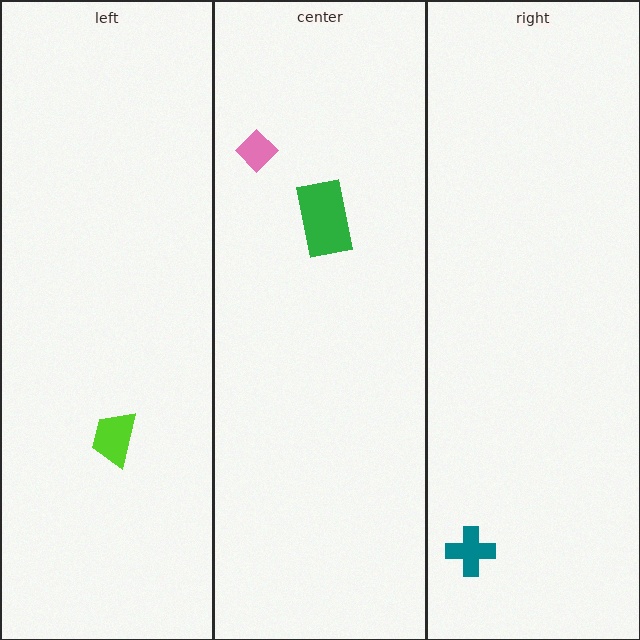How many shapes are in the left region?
1.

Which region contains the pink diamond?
The center region.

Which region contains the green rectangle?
The center region.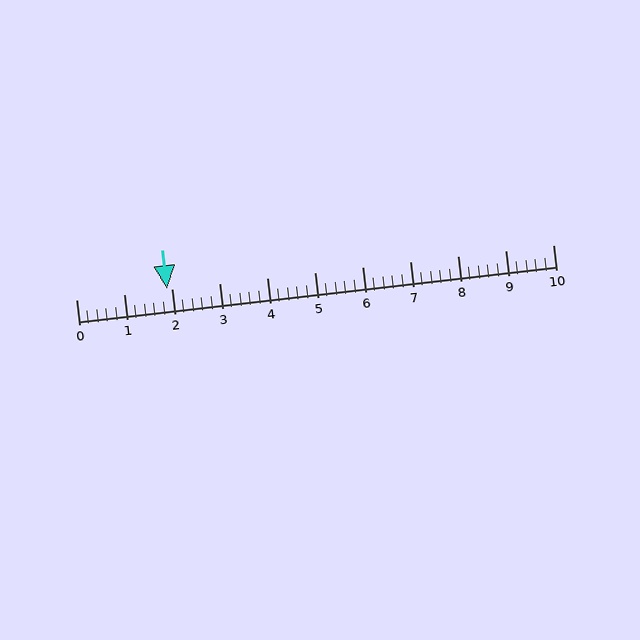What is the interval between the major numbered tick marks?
The major tick marks are spaced 1 units apart.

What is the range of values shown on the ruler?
The ruler shows values from 0 to 10.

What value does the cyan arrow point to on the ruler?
The cyan arrow points to approximately 1.9.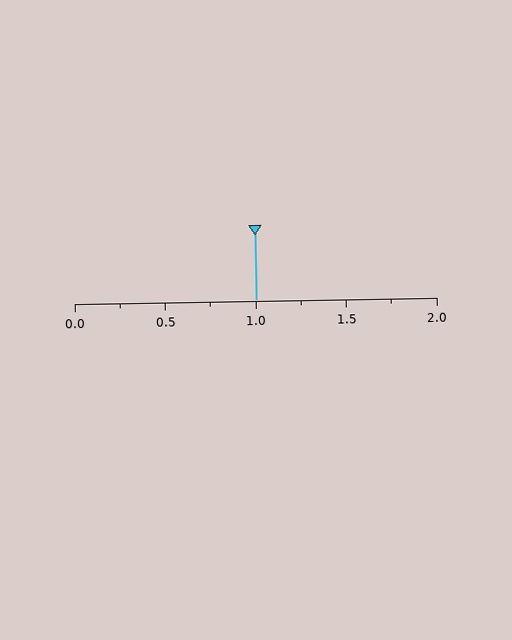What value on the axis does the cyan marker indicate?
The marker indicates approximately 1.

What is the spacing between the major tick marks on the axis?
The major ticks are spaced 0.5 apart.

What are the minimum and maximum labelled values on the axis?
The axis runs from 0.0 to 2.0.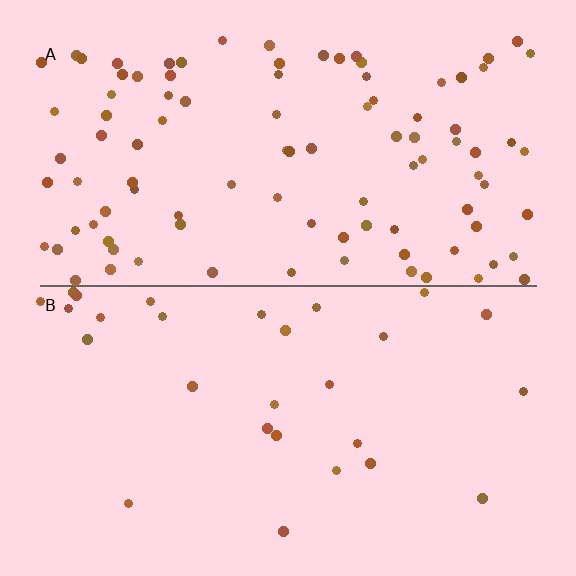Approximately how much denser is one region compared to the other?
Approximately 3.5× — region A over region B.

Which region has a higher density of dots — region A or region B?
A (the top).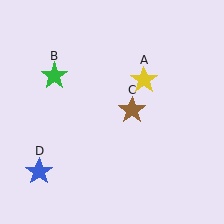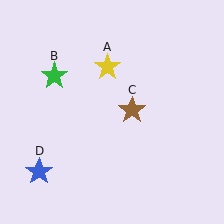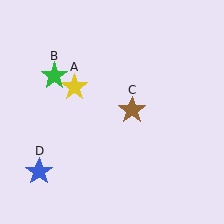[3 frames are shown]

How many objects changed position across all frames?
1 object changed position: yellow star (object A).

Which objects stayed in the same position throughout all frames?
Green star (object B) and brown star (object C) and blue star (object D) remained stationary.